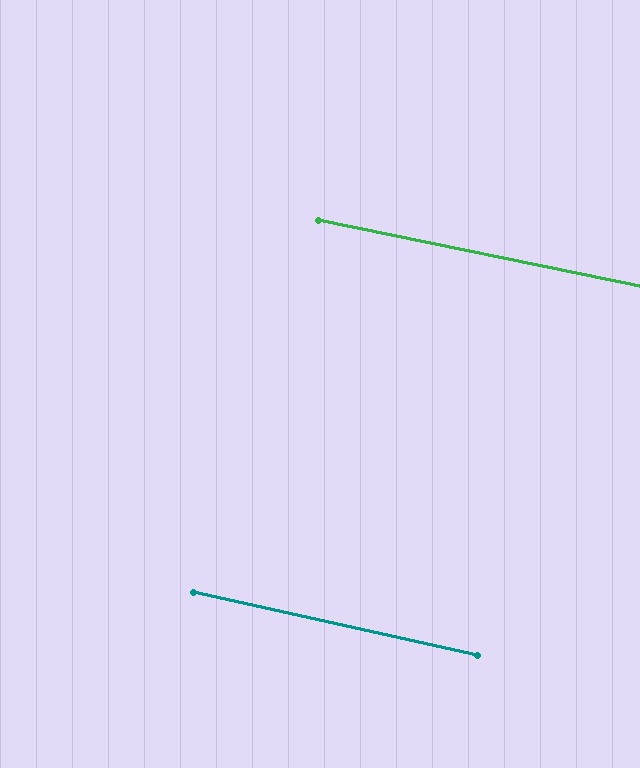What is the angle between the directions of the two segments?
Approximately 1 degree.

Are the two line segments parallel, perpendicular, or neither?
Parallel — their directions differ by only 0.9°.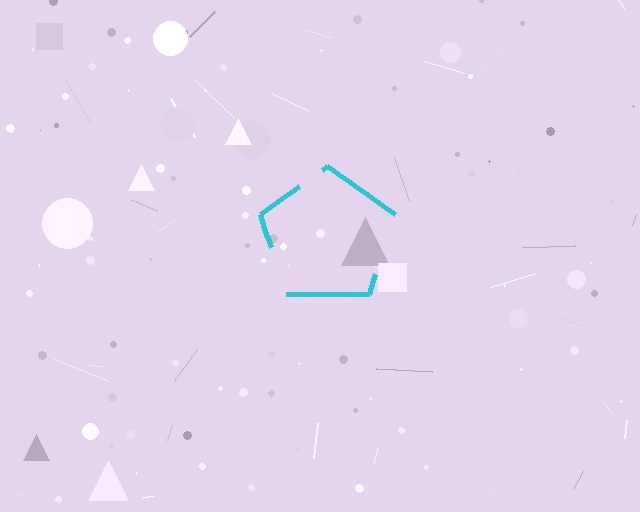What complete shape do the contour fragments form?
The contour fragments form a pentagon.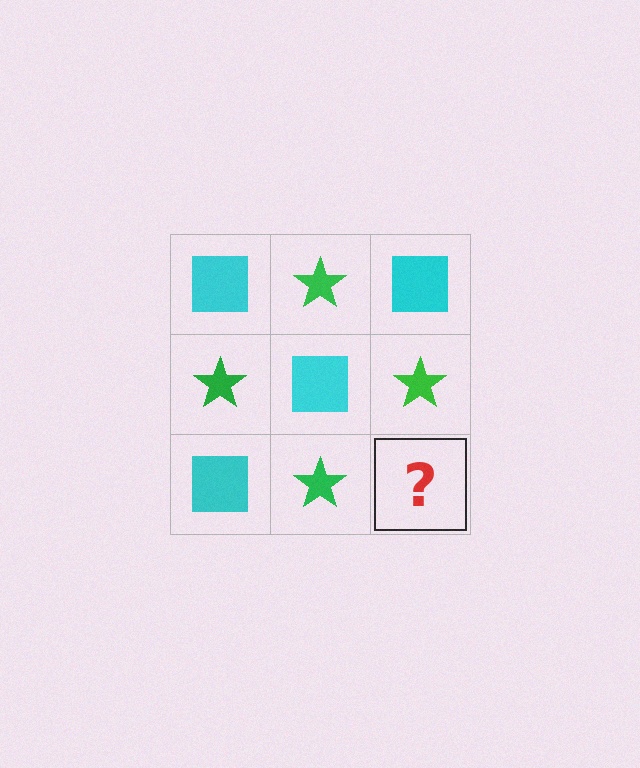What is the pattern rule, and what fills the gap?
The rule is that it alternates cyan square and green star in a checkerboard pattern. The gap should be filled with a cyan square.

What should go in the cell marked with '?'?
The missing cell should contain a cyan square.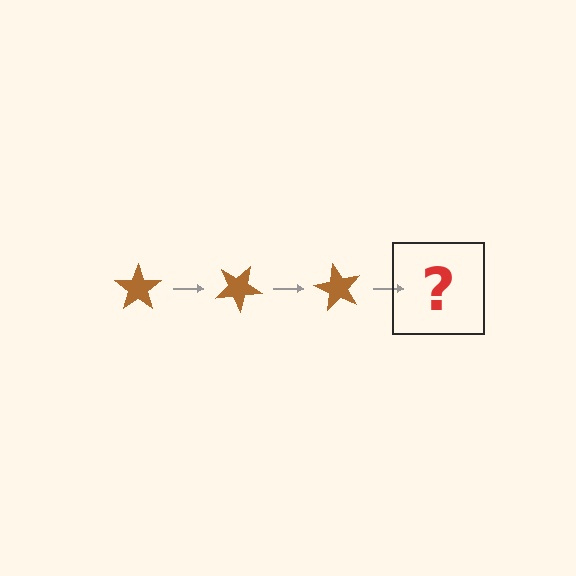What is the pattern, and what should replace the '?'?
The pattern is that the star rotates 30 degrees each step. The '?' should be a brown star rotated 90 degrees.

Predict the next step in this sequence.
The next step is a brown star rotated 90 degrees.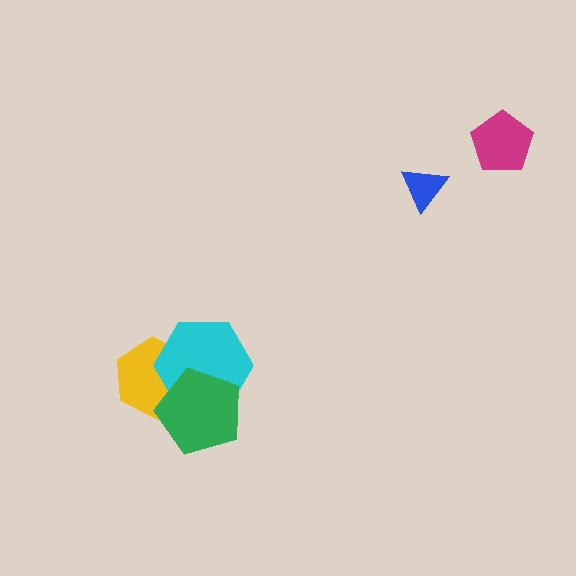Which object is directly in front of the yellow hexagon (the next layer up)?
The cyan hexagon is directly in front of the yellow hexagon.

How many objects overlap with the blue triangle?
0 objects overlap with the blue triangle.